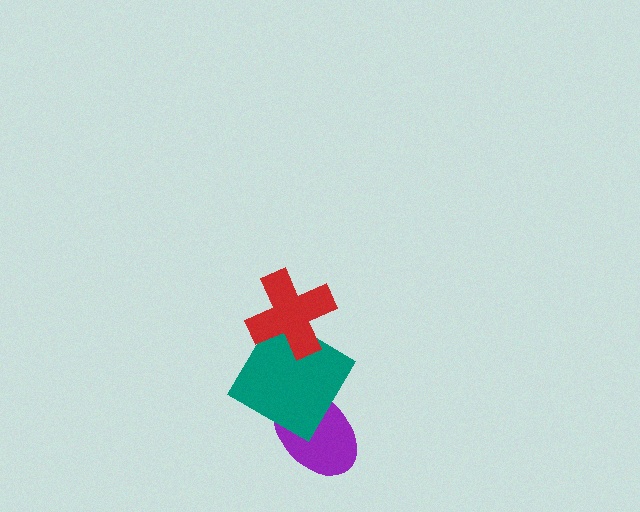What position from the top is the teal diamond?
The teal diamond is 2nd from the top.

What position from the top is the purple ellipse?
The purple ellipse is 3rd from the top.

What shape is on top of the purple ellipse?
The teal diamond is on top of the purple ellipse.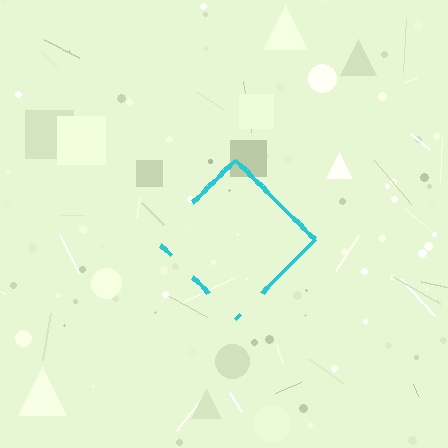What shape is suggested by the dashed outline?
The dashed outline suggests a diamond.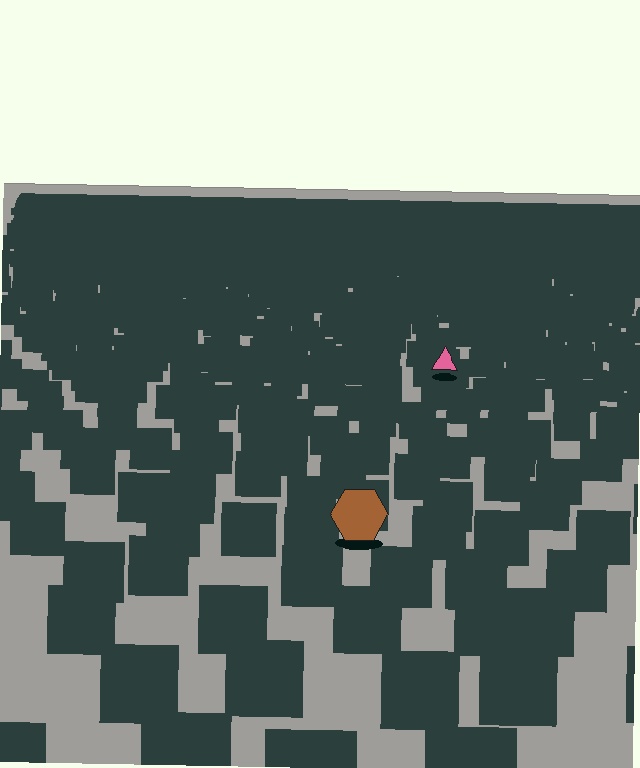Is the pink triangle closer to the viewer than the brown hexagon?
No. The brown hexagon is closer — you can tell from the texture gradient: the ground texture is coarser near it.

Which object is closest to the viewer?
The brown hexagon is closest. The texture marks near it are larger and more spread out.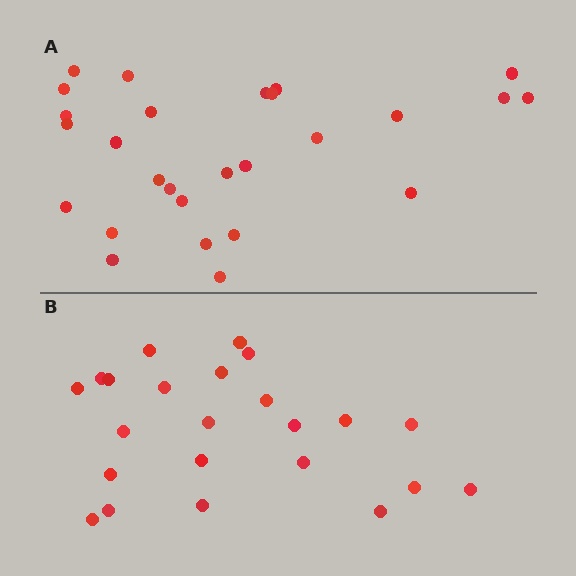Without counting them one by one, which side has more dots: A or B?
Region A (the top region) has more dots.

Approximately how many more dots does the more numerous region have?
Region A has about 4 more dots than region B.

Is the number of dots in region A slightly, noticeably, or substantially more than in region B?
Region A has only slightly more — the two regions are fairly close. The ratio is roughly 1.2 to 1.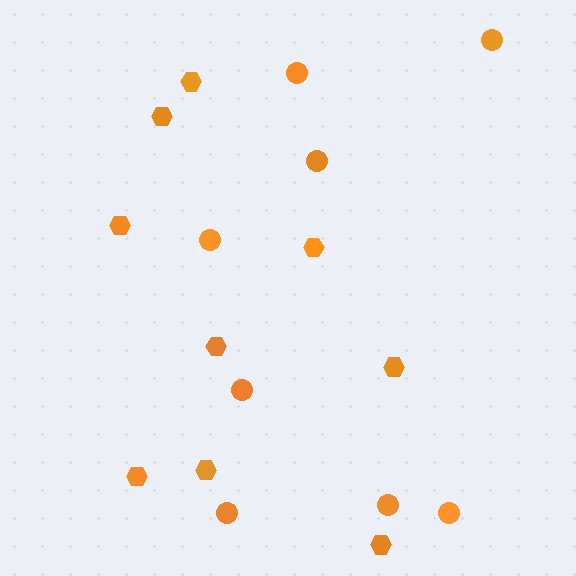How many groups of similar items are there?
There are 2 groups: one group of hexagons (9) and one group of circles (8).